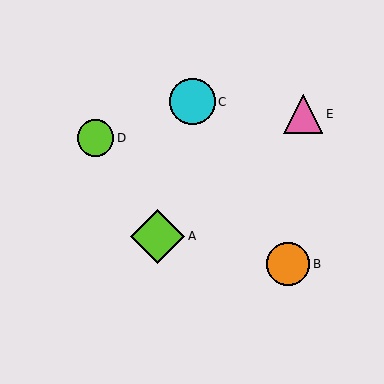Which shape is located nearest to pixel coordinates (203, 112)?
The cyan circle (labeled C) at (192, 102) is nearest to that location.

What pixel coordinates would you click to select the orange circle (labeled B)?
Click at (288, 264) to select the orange circle B.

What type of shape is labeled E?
Shape E is a pink triangle.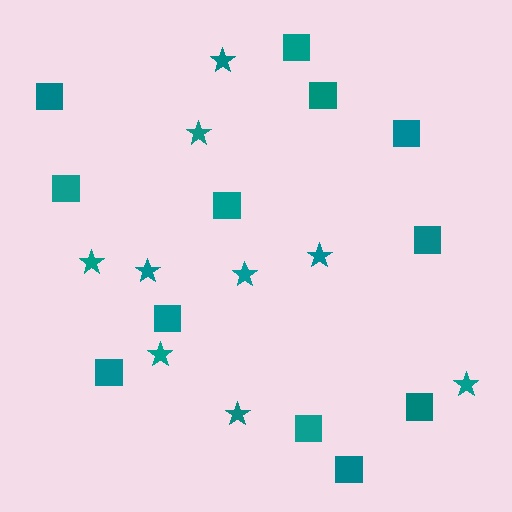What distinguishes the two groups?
There are 2 groups: one group of squares (12) and one group of stars (9).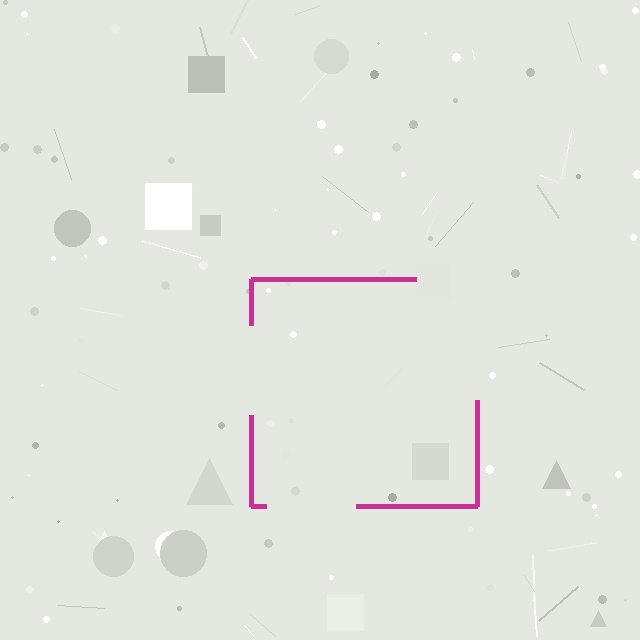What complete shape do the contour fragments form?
The contour fragments form a square.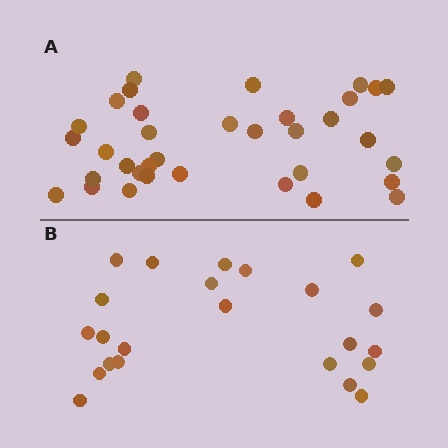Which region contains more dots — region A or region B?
Region A (the top region) has more dots.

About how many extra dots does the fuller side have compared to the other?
Region A has roughly 12 or so more dots than region B.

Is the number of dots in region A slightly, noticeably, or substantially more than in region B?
Region A has substantially more. The ratio is roughly 1.5 to 1.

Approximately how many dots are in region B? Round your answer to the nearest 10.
About 20 dots. (The exact count is 23, which rounds to 20.)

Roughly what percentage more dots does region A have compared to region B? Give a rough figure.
About 50% more.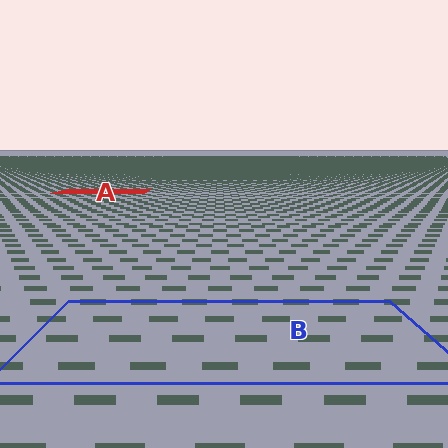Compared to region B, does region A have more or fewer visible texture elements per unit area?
Region A has more texture elements per unit area — they are packed more densely because it is farther away.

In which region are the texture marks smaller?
The texture marks are smaller in region A, because it is farther away.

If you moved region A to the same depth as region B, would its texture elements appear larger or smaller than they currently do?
They would appear larger. At a closer depth, the same texture elements are projected at a bigger on-screen size.